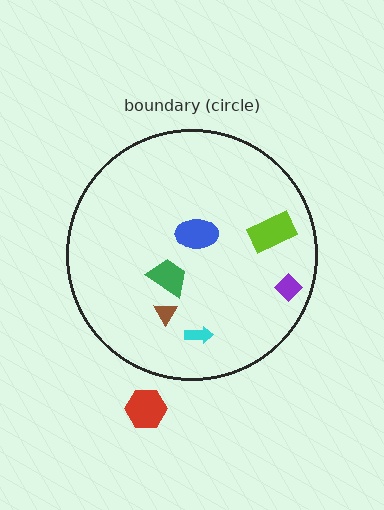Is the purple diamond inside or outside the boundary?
Inside.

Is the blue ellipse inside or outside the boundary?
Inside.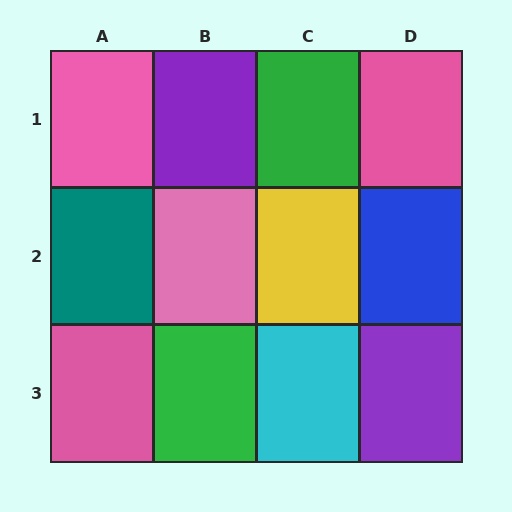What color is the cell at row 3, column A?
Pink.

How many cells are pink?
4 cells are pink.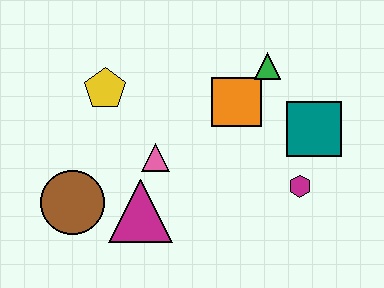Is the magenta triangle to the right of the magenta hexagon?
No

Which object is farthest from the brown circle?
The teal square is farthest from the brown circle.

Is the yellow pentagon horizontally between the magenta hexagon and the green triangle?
No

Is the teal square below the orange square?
Yes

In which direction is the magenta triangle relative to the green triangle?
The magenta triangle is below the green triangle.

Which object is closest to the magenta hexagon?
The teal square is closest to the magenta hexagon.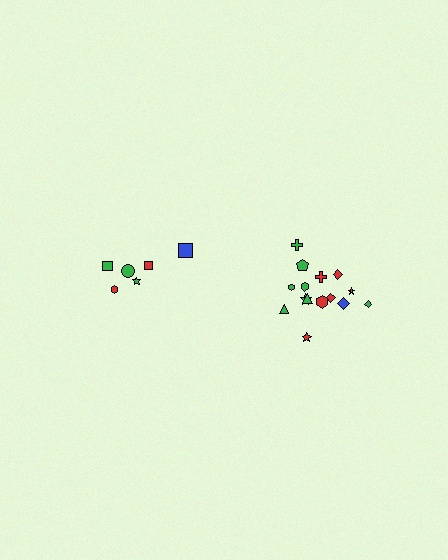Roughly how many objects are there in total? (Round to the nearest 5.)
Roughly 20 objects in total.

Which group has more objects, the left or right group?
The right group.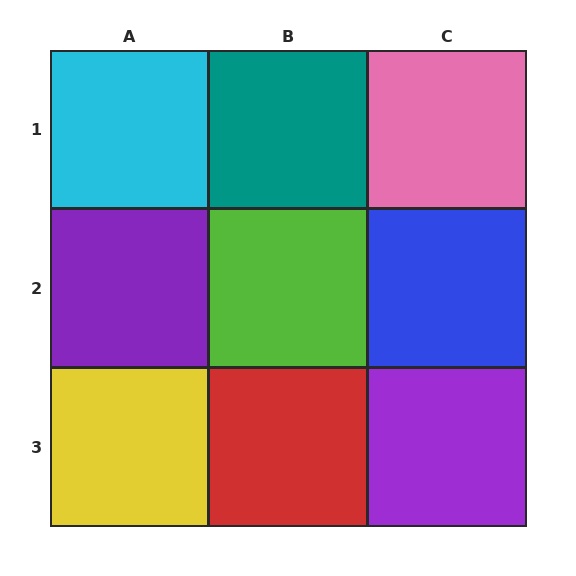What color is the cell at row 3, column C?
Purple.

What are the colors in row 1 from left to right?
Cyan, teal, pink.